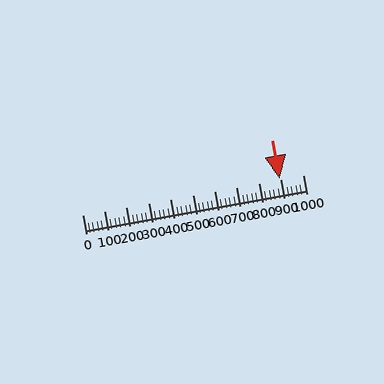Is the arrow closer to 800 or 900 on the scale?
The arrow is closer to 900.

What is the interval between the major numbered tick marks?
The major tick marks are spaced 100 units apart.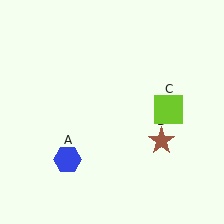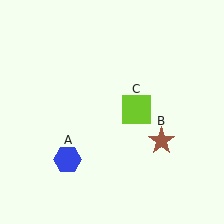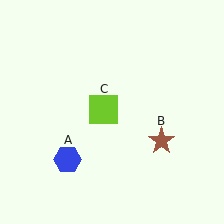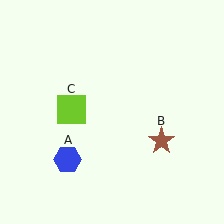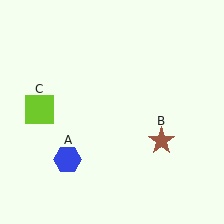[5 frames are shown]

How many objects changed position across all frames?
1 object changed position: lime square (object C).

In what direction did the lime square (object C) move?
The lime square (object C) moved left.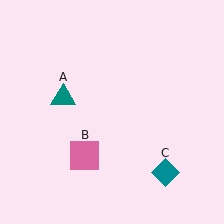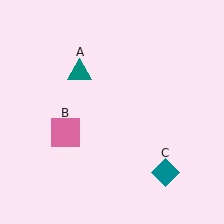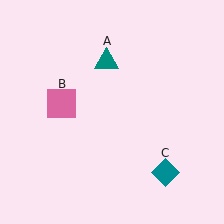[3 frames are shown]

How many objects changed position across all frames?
2 objects changed position: teal triangle (object A), pink square (object B).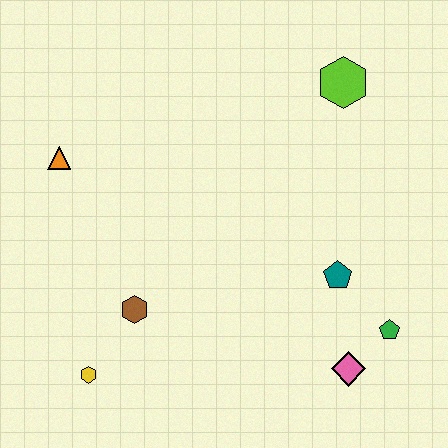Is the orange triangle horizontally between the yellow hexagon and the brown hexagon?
No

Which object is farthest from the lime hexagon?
The yellow hexagon is farthest from the lime hexagon.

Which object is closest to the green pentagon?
The pink diamond is closest to the green pentagon.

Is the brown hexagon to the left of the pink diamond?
Yes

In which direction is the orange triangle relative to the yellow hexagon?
The orange triangle is above the yellow hexagon.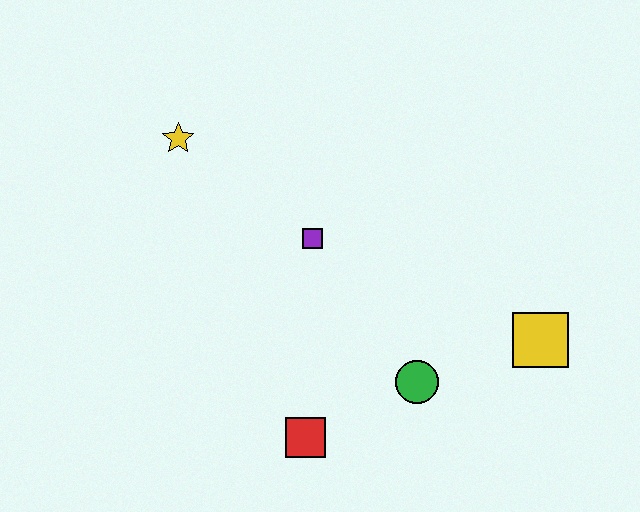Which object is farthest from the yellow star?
The yellow square is farthest from the yellow star.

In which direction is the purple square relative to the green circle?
The purple square is above the green circle.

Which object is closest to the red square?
The green circle is closest to the red square.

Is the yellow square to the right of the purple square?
Yes